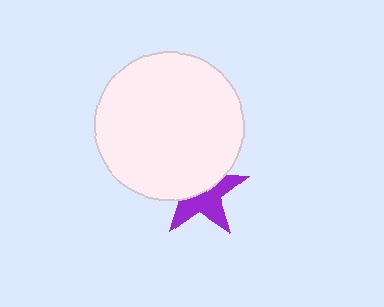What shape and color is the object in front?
The object in front is a white circle.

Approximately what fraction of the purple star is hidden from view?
Roughly 49% of the purple star is hidden behind the white circle.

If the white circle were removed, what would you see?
You would see the complete purple star.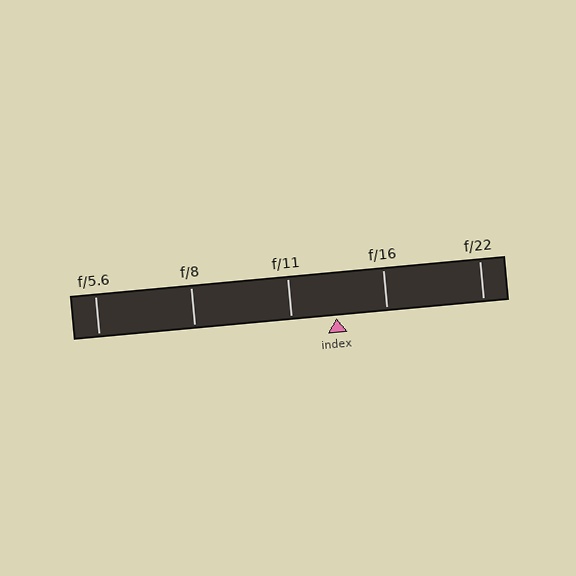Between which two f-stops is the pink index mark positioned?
The index mark is between f/11 and f/16.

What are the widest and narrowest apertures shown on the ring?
The widest aperture shown is f/5.6 and the narrowest is f/22.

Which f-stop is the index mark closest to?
The index mark is closest to f/11.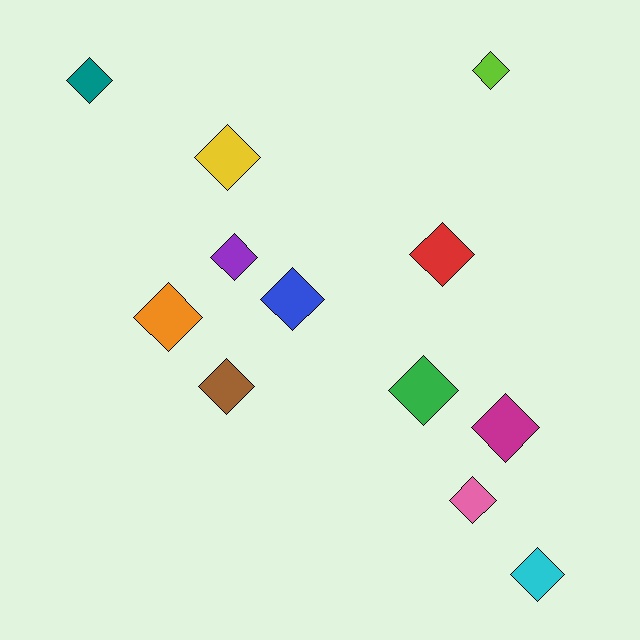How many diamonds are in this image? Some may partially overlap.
There are 12 diamonds.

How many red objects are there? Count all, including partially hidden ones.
There is 1 red object.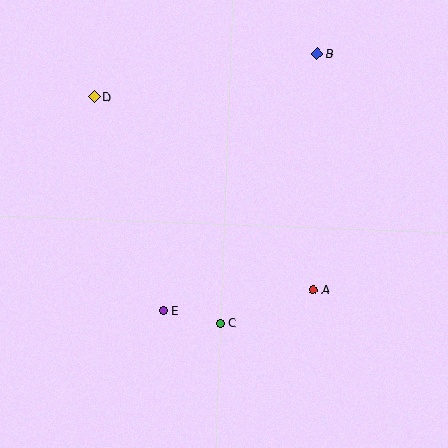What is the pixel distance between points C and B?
The distance between C and B is 286 pixels.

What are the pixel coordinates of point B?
Point B is at (317, 54).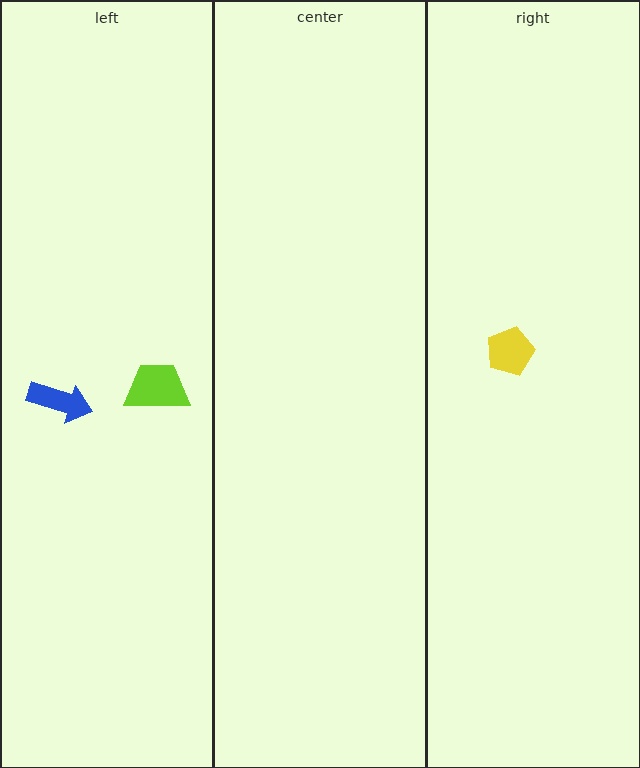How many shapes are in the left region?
2.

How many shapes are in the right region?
1.